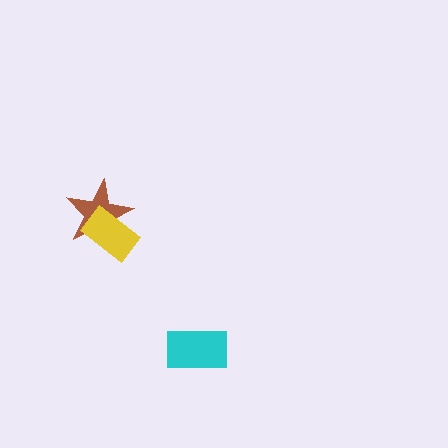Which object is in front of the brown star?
The yellow rectangle is in front of the brown star.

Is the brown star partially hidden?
Yes, it is partially covered by another shape.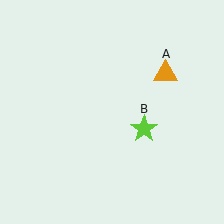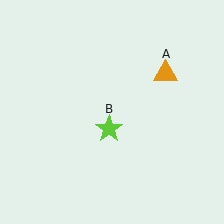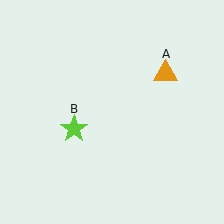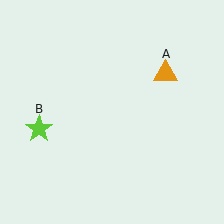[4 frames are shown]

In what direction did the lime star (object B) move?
The lime star (object B) moved left.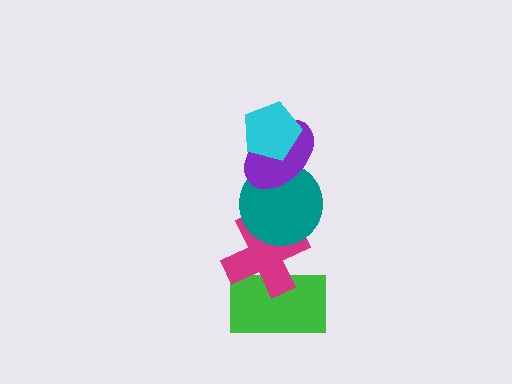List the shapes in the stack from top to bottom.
From top to bottom: the cyan pentagon, the purple ellipse, the teal circle, the magenta cross, the green rectangle.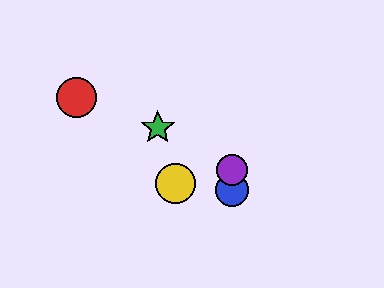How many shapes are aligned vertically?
2 shapes (the blue circle, the purple circle) are aligned vertically.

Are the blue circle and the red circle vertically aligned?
No, the blue circle is at x≈232 and the red circle is at x≈77.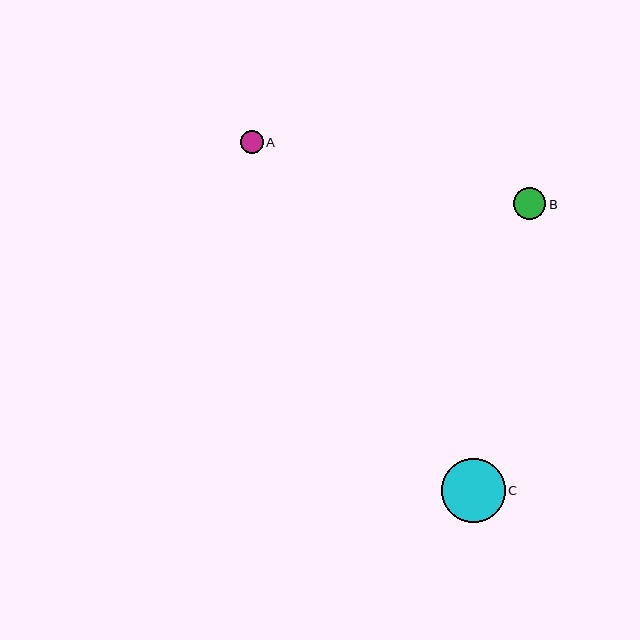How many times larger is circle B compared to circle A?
Circle B is approximately 1.4 times the size of circle A.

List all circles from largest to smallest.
From largest to smallest: C, B, A.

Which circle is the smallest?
Circle A is the smallest with a size of approximately 23 pixels.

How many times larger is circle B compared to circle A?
Circle B is approximately 1.4 times the size of circle A.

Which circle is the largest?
Circle C is the largest with a size of approximately 64 pixels.